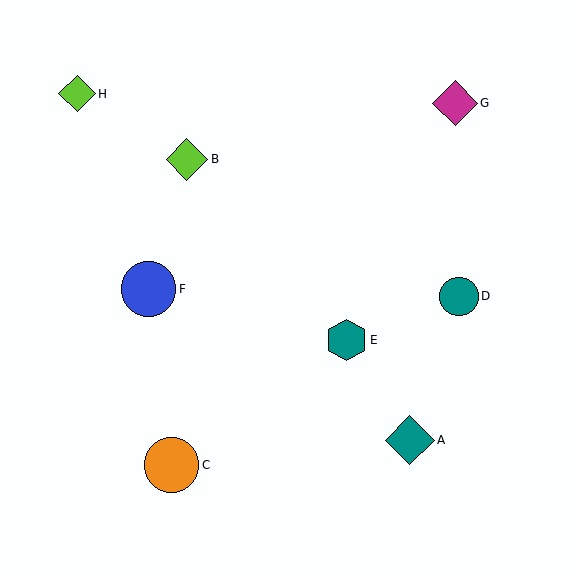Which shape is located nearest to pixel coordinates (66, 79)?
The lime diamond (labeled H) at (77, 94) is nearest to that location.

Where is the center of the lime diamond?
The center of the lime diamond is at (187, 159).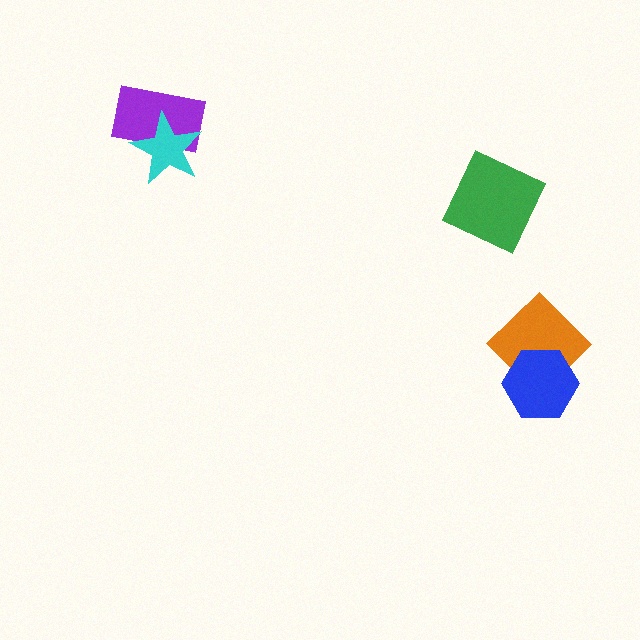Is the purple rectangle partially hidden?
Yes, it is partially covered by another shape.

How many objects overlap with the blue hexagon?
1 object overlaps with the blue hexagon.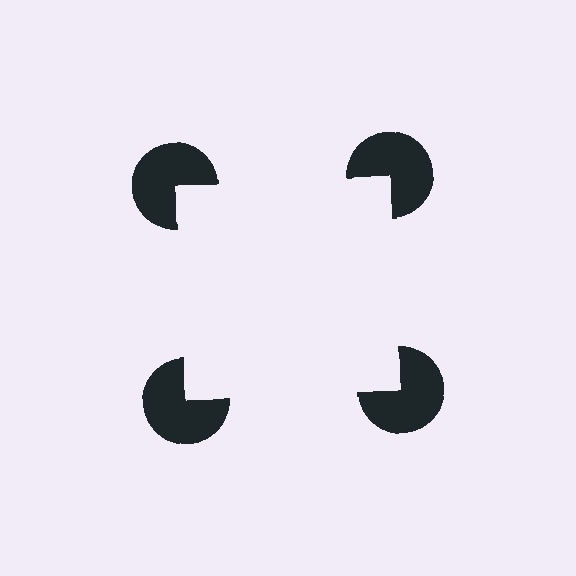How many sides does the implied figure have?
4 sides.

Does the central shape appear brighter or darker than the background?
It typically appears slightly brighter than the background, even though no actual brightness change is drawn.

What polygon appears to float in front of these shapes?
An illusory square — its edges are inferred from the aligned wedge cuts in the pac-man discs, not physically drawn.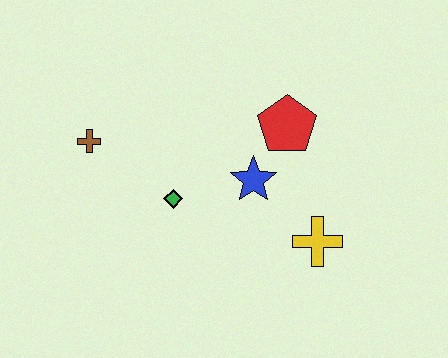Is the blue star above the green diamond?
Yes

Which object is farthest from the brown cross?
The yellow cross is farthest from the brown cross.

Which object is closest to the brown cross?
The green diamond is closest to the brown cross.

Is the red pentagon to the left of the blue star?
No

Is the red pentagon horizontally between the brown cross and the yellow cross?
Yes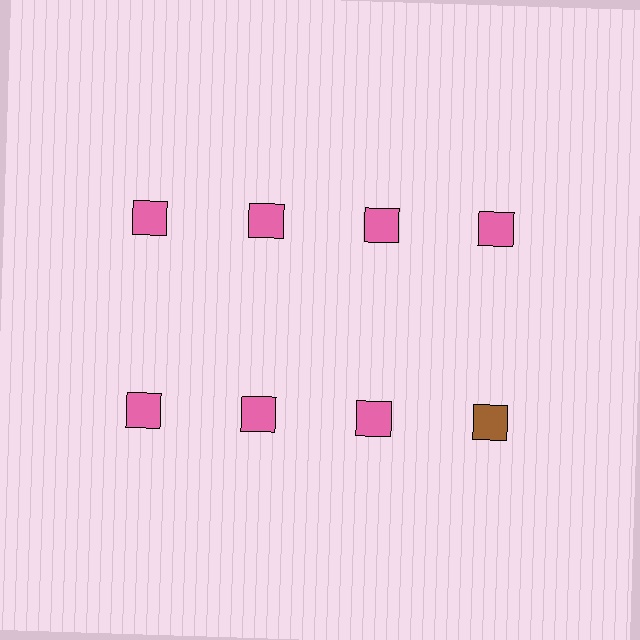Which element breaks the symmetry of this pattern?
The brown square in the second row, second from right column breaks the symmetry. All other shapes are pink squares.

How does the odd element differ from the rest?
It has a different color: brown instead of pink.